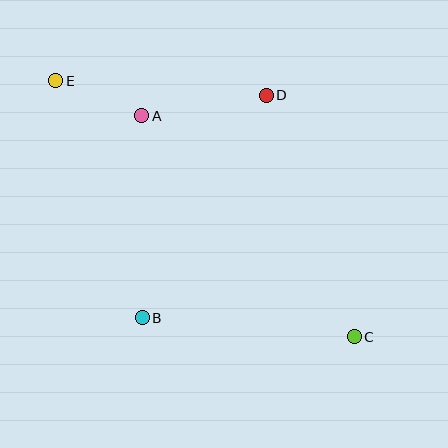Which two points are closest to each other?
Points A and E are closest to each other.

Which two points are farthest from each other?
Points C and E are farthest from each other.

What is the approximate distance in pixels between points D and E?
The distance between D and E is approximately 211 pixels.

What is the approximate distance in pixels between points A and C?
The distance between A and C is approximately 307 pixels.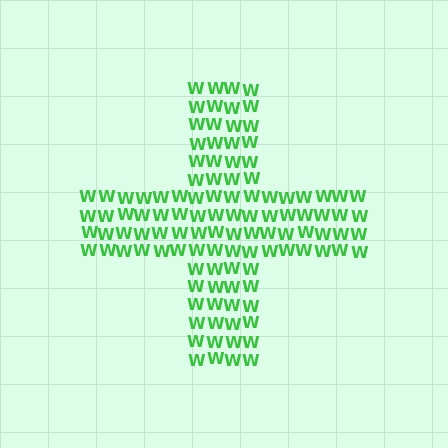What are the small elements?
The small elements are letter W's.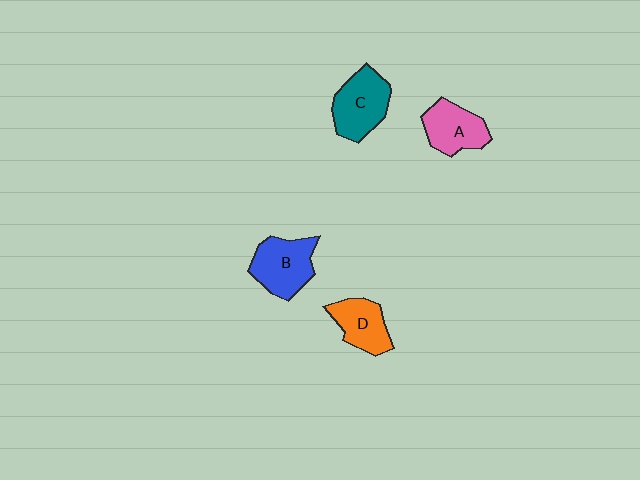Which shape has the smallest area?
Shape D (orange).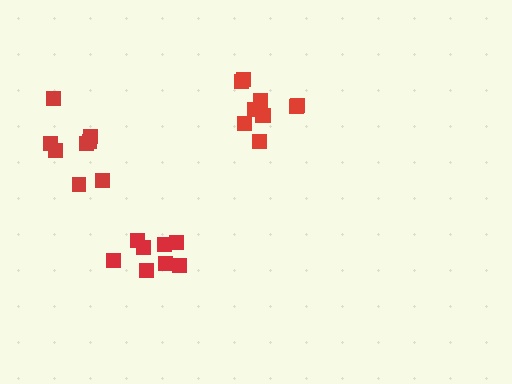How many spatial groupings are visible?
There are 3 spatial groupings.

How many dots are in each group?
Group 1: 8 dots, Group 2: 10 dots, Group 3: 8 dots (26 total).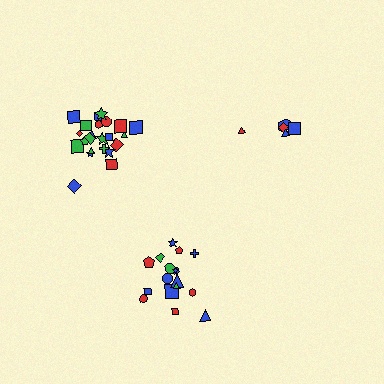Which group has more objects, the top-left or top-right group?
The top-left group.